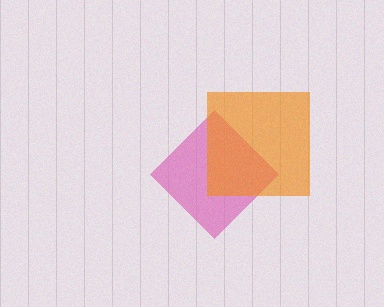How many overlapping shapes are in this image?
There are 2 overlapping shapes in the image.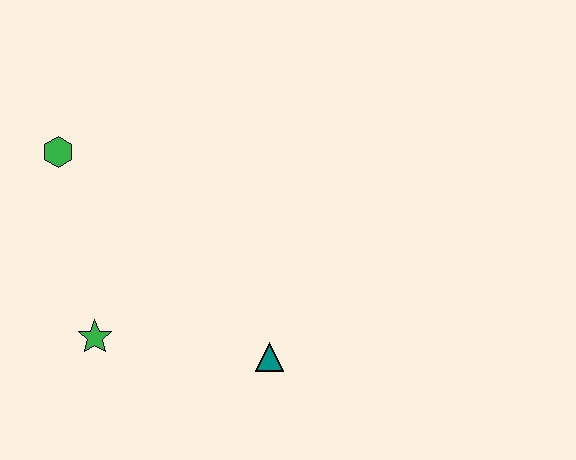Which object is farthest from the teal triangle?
The green hexagon is farthest from the teal triangle.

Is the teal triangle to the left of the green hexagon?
No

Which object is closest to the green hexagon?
The green star is closest to the green hexagon.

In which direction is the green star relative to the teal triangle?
The green star is to the left of the teal triangle.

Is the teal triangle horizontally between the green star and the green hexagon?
No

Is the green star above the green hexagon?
No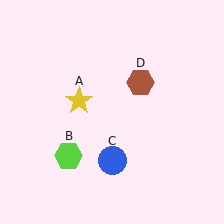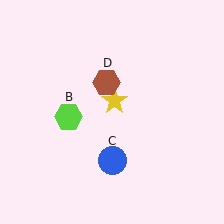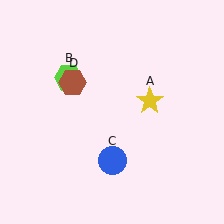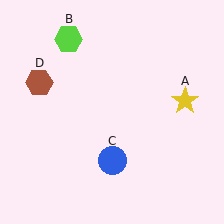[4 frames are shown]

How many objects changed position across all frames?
3 objects changed position: yellow star (object A), lime hexagon (object B), brown hexagon (object D).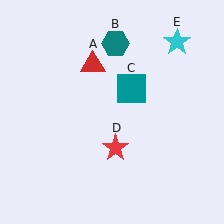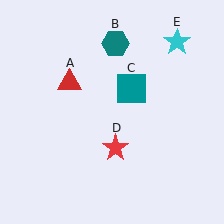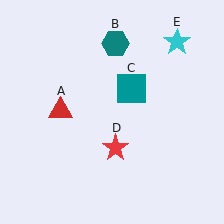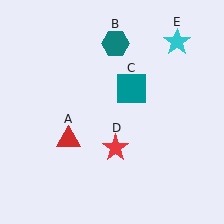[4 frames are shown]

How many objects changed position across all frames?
1 object changed position: red triangle (object A).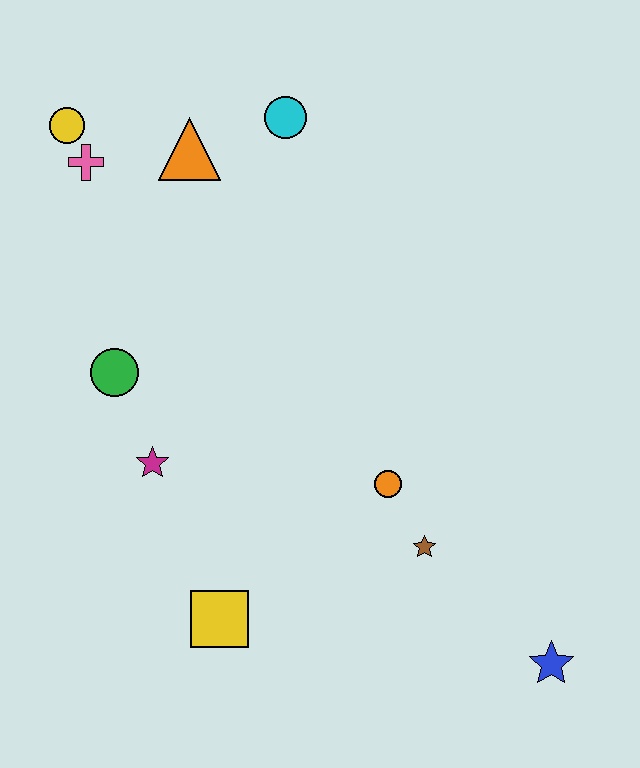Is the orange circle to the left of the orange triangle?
No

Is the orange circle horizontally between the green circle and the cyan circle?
No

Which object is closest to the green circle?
The magenta star is closest to the green circle.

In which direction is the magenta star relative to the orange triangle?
The magenta star is below the orange triangle.